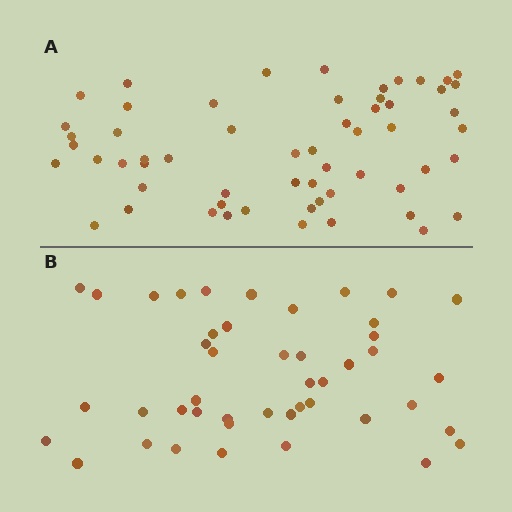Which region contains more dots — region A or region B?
Region A (the top region) has more dots.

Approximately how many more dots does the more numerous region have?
Region A has approximately 15 more dots than region B.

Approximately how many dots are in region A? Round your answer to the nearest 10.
About 60 dots. (The exact count is 58, which rounds to 60.)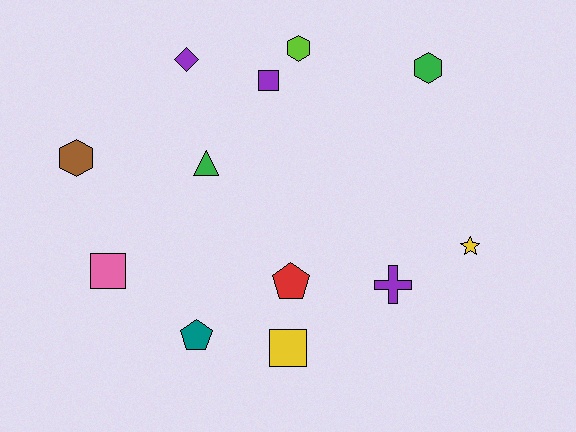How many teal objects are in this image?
There is 1 teal object.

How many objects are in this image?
There are 12 objects.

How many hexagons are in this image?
There are 3 hexagons.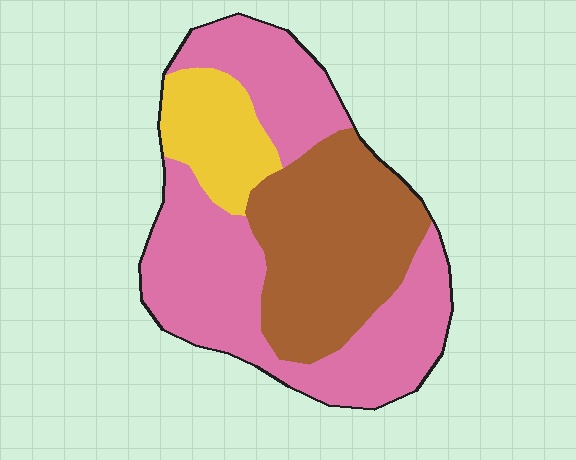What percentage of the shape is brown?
Brown covers 34% of the shape.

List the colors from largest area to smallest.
From largest to smallest: pink, brown, yellow.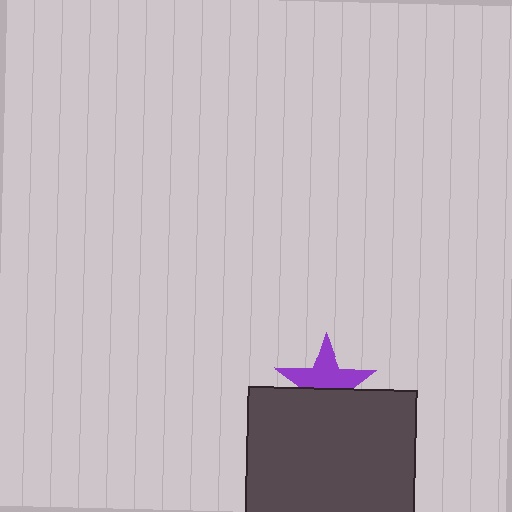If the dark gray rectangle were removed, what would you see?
You would see the complete purple star.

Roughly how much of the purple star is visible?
About half of it is visible (roughly 56%).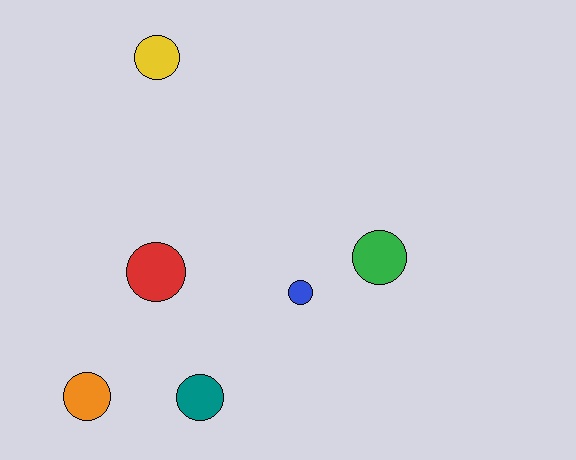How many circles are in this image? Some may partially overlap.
There are 6 circles.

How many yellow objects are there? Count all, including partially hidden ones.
There is 1 yellow object.